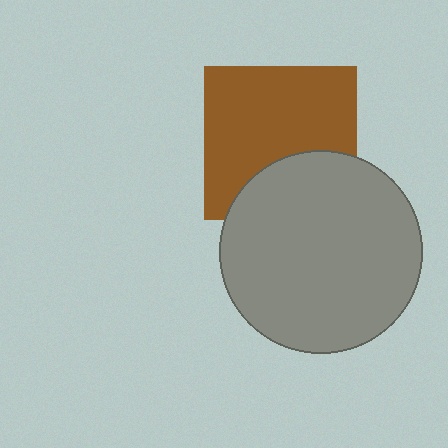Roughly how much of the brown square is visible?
Most of it is visible (roughly 69%).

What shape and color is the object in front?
The object in front is a gray circle.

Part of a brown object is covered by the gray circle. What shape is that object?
It is a square.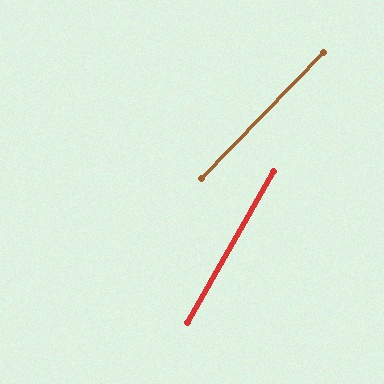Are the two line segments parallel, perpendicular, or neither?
Neither parallel nor perpendicular — they differ by about 14°.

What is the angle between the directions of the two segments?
Approximately 14 degrees.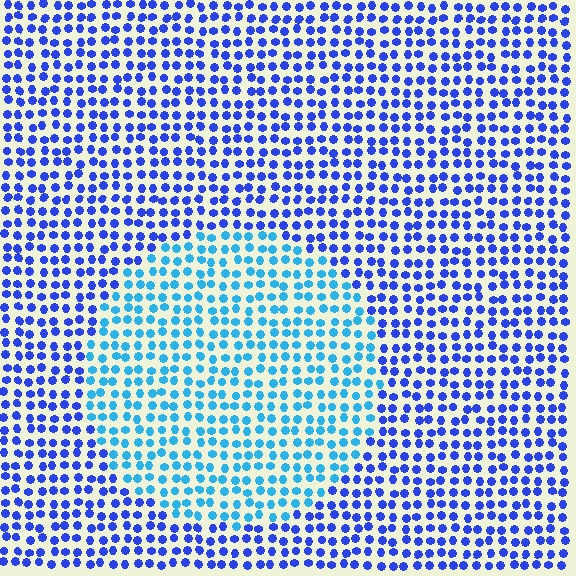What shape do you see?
I see a circle.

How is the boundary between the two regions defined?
The boundary is defined purely by a slight shift in hue (about 36 degrees). Spacing, size, and orientation are identical on both sides.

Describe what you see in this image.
The image is filled with small blue elements in a uniform arrangement. A circle-shaped region is visible where the elements are tinted to a slightly different hue, forming a subtle color boundary.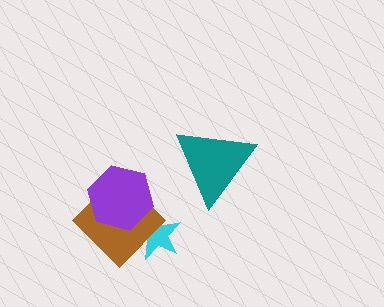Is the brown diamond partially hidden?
Yes, it is partially covered by another shape.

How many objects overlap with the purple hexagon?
2 objects overlap with the purple hexagon.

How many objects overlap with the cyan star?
2 objects overlap with the cyan star.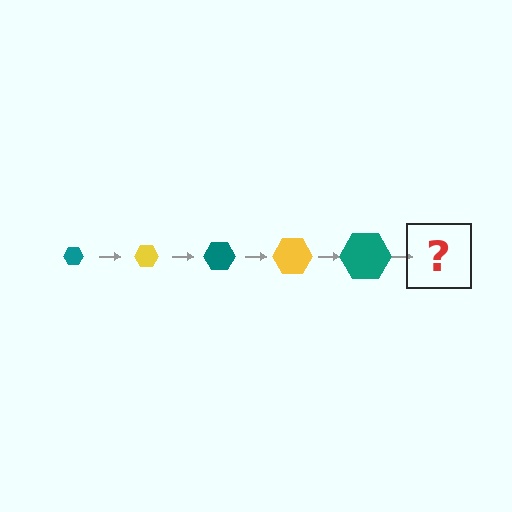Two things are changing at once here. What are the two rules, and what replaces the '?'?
The two rules are that the hexagon grows larger each step and the color cycles through teal and yellow. The '?' should be a yellow hexagon, larger than the previous one.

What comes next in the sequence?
The next element should be a yellow hexagon, larger than the previous one.